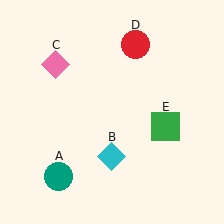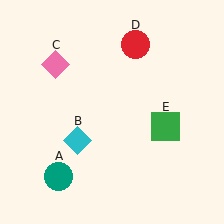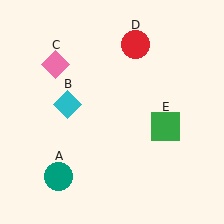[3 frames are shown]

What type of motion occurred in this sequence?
The cyan diamond (object B) rotated clockwise around the center of the scene.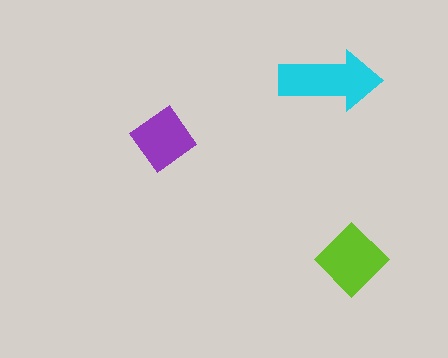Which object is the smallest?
The purple diamond.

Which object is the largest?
The cyan arrow.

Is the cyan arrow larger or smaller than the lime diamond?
Larger.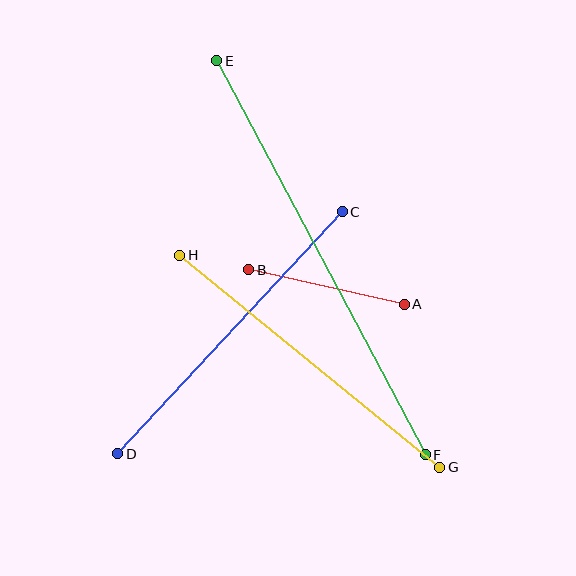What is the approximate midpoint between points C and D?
The midpoint is at approximately (230, 333) pixels.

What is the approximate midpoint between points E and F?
The midpoint is at approximately (321, 258) pixels.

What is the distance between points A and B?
The distance is approximately 159 pixels.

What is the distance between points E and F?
The distance is approximately 446 pixels.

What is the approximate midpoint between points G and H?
The midpoint is at approximately (310, 361) pixels.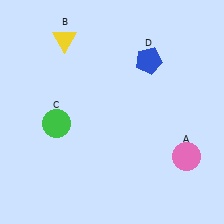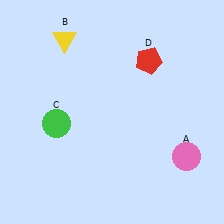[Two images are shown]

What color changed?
The pentagon (D) changed from blue in Image 1 to red in Image 2.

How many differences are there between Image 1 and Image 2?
There is 1 difference between the two images.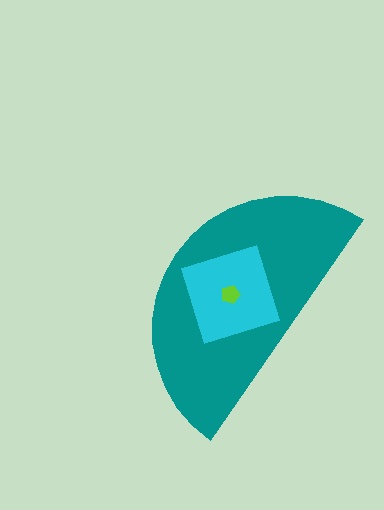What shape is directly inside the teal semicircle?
The cyan square.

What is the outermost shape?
The teal semicircle.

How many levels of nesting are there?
3.